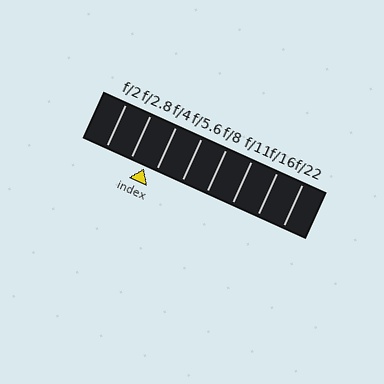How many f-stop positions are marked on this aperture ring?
There are 8 f-stop positions marked.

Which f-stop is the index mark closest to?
The index mark is closest to f/4.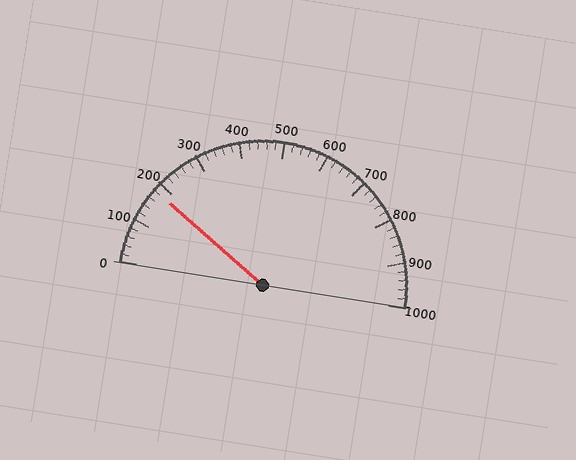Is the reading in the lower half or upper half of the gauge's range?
The reading is in the lower half of the range (0 to 1000).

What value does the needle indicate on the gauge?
The needle indicates approximately 180.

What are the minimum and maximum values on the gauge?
The gauge ranges from 0 to 1000.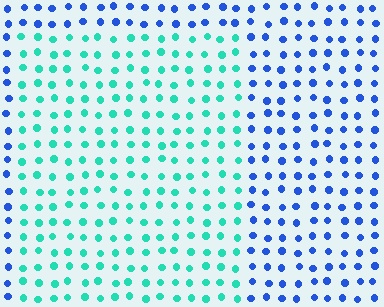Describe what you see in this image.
The image is filled with small blue elements in a uniform arrangement. A rectangle-shaped region is visible where the elements are tinted to a slightly different hue, forming a subtle color boundary.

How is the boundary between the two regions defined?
The boundary is defined purely by a slight shift in hue (about 57 degrees). Spacing, size, and orientation are identical on both sides.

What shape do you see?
I see a rectangle.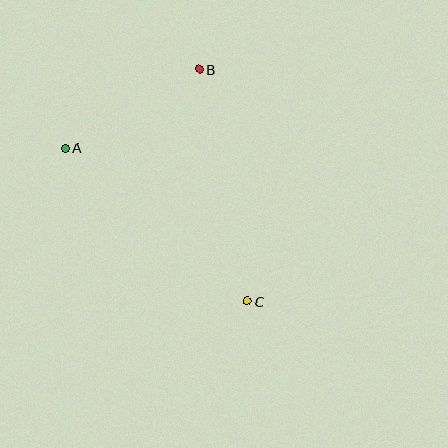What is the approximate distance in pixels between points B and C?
The distance between B and C is approximately 237 pixels.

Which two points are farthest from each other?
Points A and C are farthest from each other.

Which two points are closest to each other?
Points A and B are closest to each other.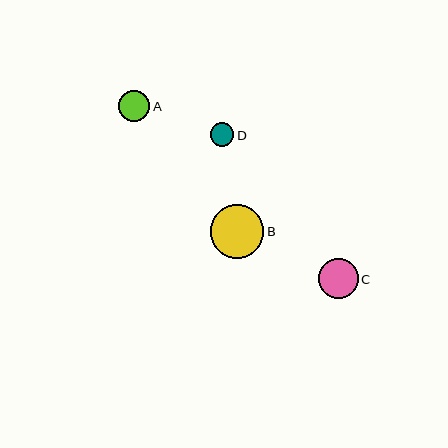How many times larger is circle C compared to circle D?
Circle C is approximately 1.7 times the size of circle D.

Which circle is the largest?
Circle B is the largest with a size of approximately 54 pixels.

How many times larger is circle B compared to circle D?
Circle B is approximately 2.3 times the size of circle D.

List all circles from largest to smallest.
From largest to smallest: B, C, A, D.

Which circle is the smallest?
Circle D is the smallest with a size of approximately 24 pixels.